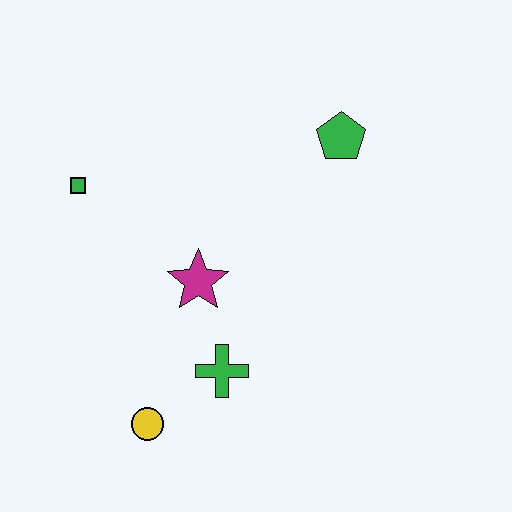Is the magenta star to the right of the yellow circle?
Yes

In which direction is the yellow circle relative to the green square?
The yellow circle is below the green square.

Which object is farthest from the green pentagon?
The yellow circle is farthest from the green pentagon.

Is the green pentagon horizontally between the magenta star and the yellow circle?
No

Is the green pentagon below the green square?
No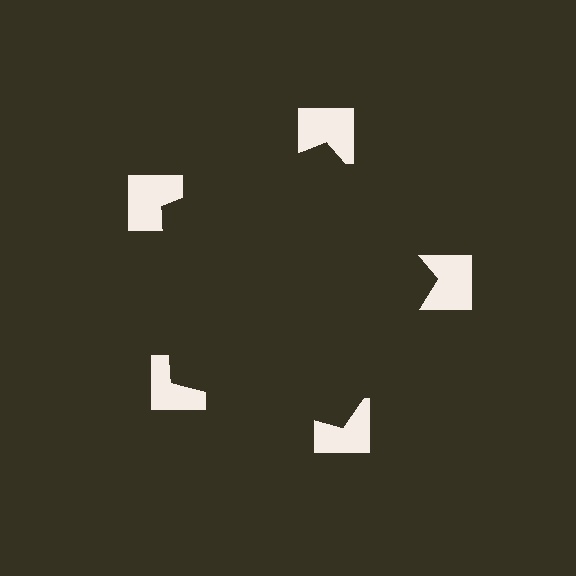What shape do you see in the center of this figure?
An illusory pentagon — its edges are inferred from the aligned wedge cuts in the notched squares, not physically drawn.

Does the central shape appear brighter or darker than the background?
It typically appears slightly darker than the background, even though no actual brightness change is drawn.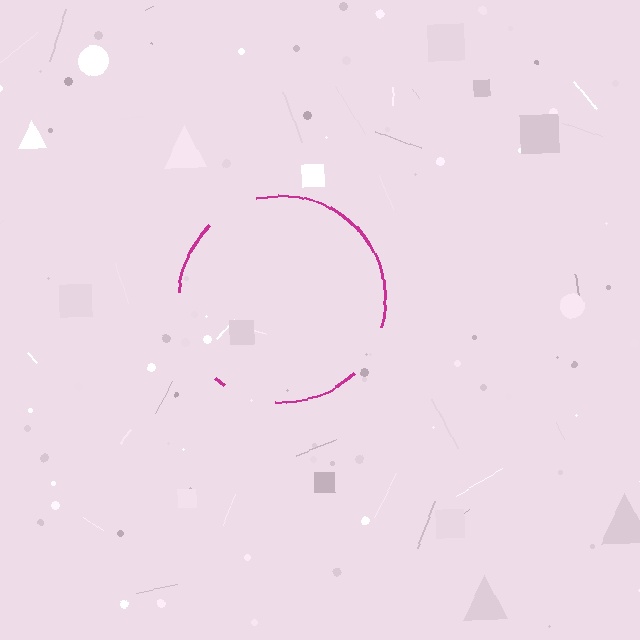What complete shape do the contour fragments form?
The contour fragments form a circle.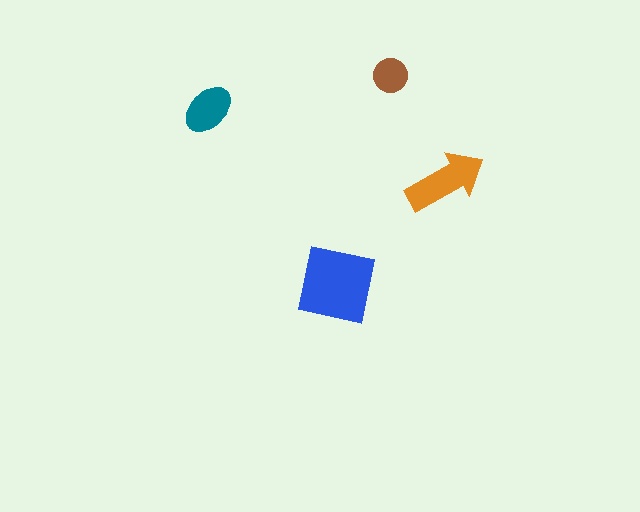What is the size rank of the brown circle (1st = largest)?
4th.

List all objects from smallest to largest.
The brown circle, the teal ellipse, the orange arrow, the blue square.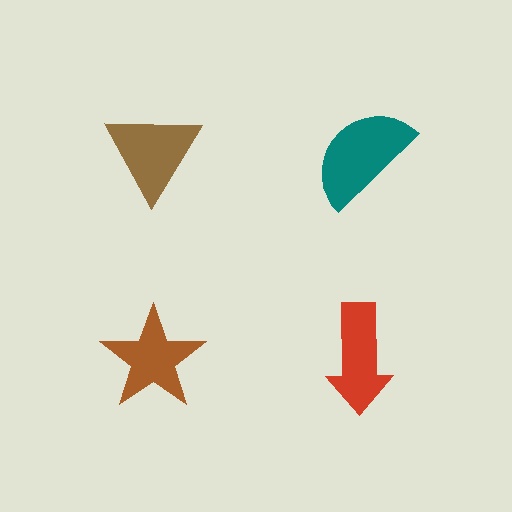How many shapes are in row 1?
2 shapes.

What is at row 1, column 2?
A teal semicircle.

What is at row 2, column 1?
A brown star.